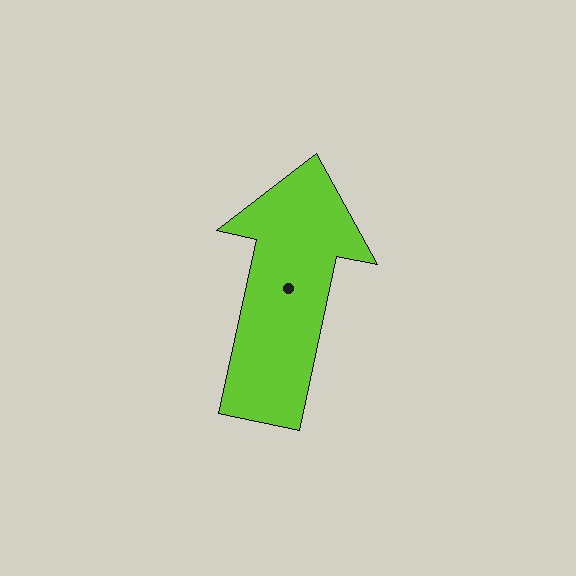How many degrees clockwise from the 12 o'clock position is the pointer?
Approximately 12 degrees.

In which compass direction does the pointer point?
North.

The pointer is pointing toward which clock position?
Roughly 12 o'clock.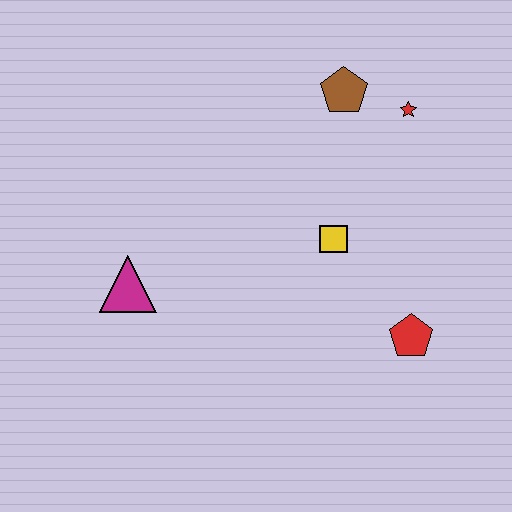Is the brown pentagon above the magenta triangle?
Yes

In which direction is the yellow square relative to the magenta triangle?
The yellow square is to the right of the magenta triangle.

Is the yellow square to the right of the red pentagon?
No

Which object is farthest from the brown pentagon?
The magenta triangle is farthest from the brown pentagon.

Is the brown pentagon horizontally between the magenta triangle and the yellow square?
No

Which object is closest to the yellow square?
The red pentagon is closest to the yellow square.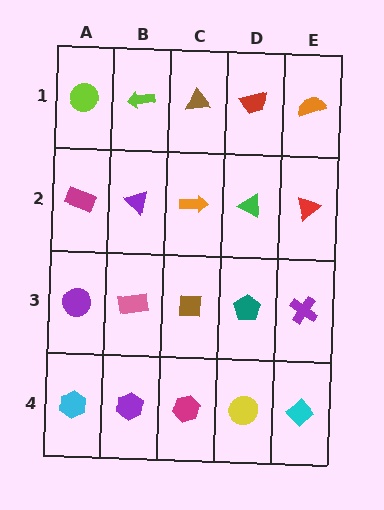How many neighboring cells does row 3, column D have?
4.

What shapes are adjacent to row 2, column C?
A brown triangle (row 1, column C), a brown square (row 3, column C), a purple triangle (row 2, column B), a green triangle (row 2, column D).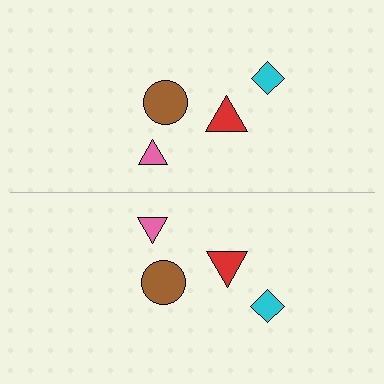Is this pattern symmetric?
Yes, this pattern has bilateral (reflection) symmetry.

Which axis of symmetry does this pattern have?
The pattern has a horizontal axis of symmetry running through the center of the image.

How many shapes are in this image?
There are 8 shapes in this image.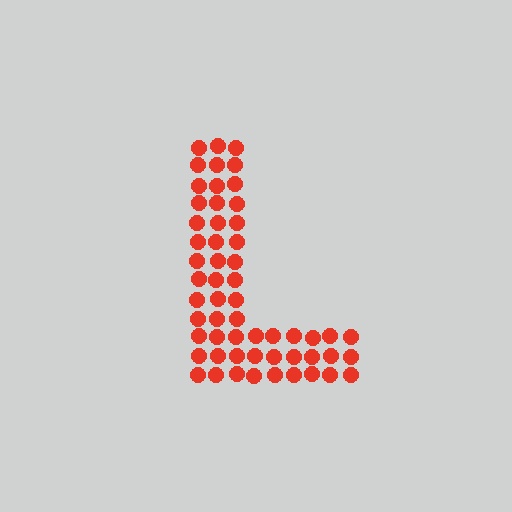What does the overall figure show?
The overall figure shows the letter L.